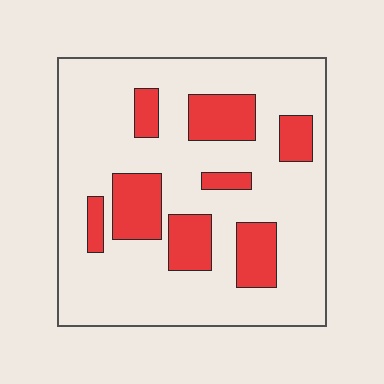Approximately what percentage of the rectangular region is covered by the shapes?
Approximately 25%.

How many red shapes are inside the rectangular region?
8.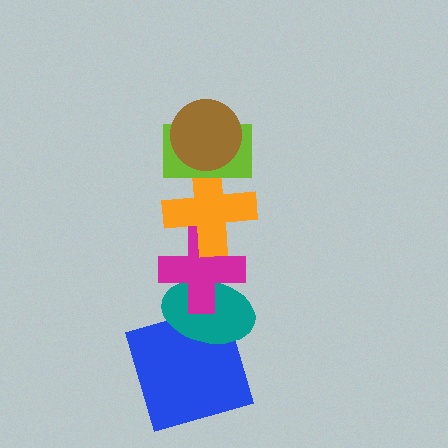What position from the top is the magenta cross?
The magenta cross is 4th from the top.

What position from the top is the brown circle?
The brown circle is 1st from the top.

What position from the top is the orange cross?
The orange cross is 3rd from the top.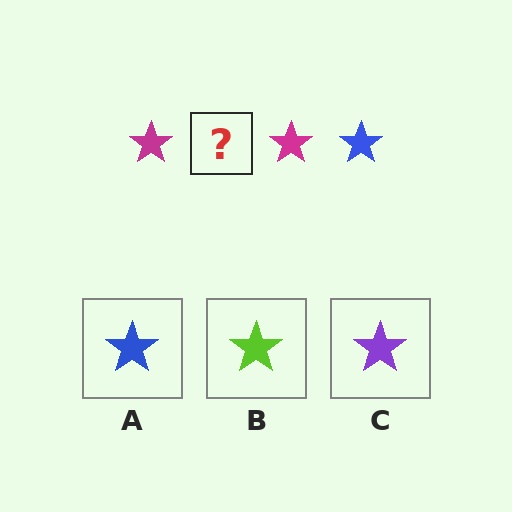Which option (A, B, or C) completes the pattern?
A.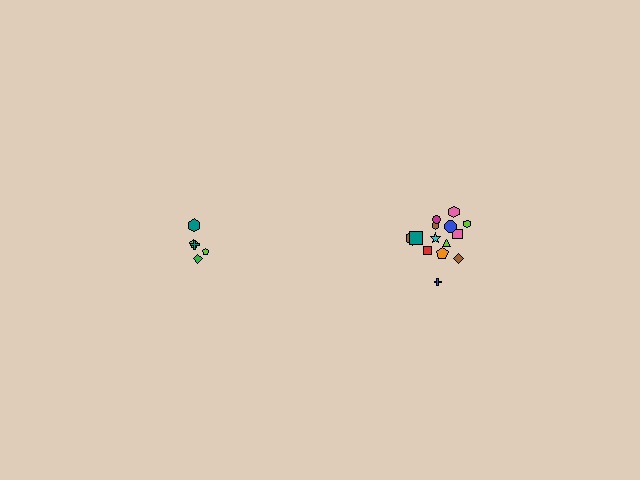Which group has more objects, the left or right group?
The right group.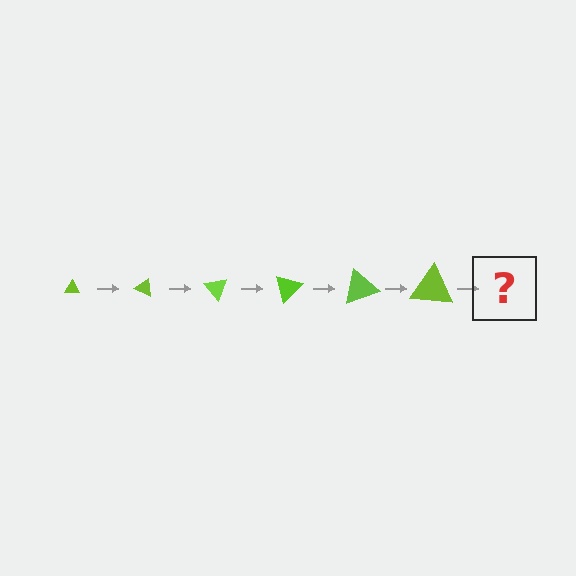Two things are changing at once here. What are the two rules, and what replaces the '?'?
The two rules are that the triangle grows larger each step and it rotates 25 degrees each step. The '?' should be a triangle, larger than the previous one and rotated 150 degrees from the start.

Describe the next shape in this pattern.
It should be a triangle, larger than the previous one and rotated 150 degrees from the start.